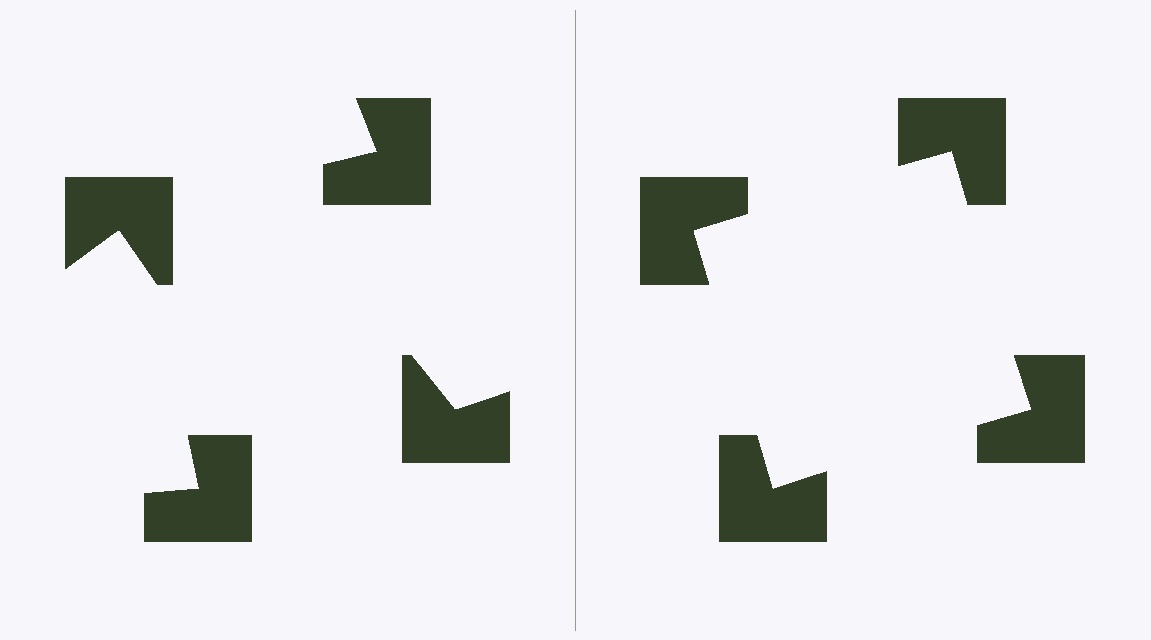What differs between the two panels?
The notched squares are positioned identically on both sides; only the wedge orientations differ. On the right they align to a square; on the left they are misaligned.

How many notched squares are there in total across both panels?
8 — 4 on each side.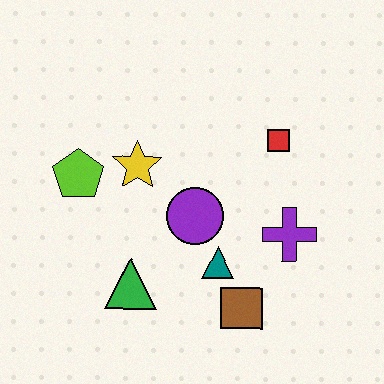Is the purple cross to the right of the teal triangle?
Yes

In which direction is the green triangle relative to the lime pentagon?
The green triangle is below the lime pentagon.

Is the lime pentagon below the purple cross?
No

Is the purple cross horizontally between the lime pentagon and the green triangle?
No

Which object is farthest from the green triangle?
The red square is farthest from the green triangle.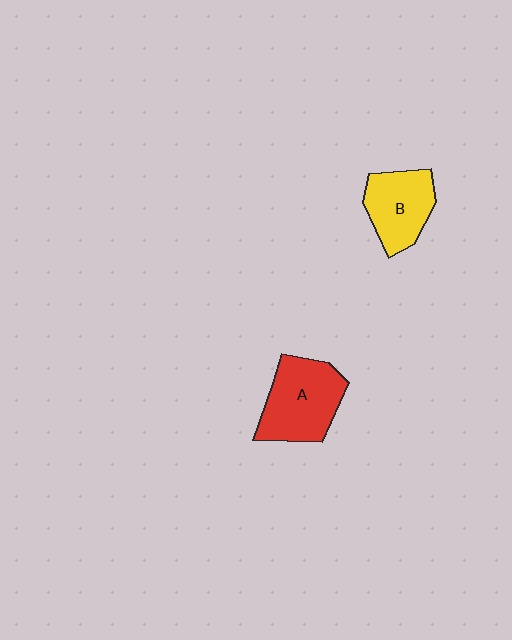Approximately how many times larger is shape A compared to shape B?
Approximately 1.3 times.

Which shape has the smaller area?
Shape B (yellow).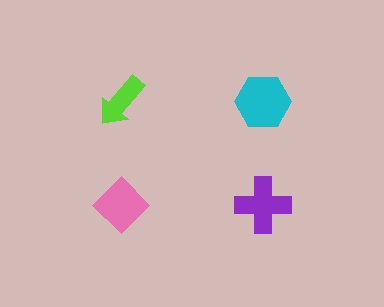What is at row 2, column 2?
A purple cross.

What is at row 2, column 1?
A pink diamond.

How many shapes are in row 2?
2 shapes.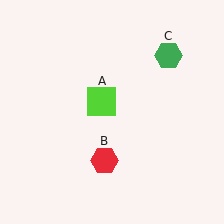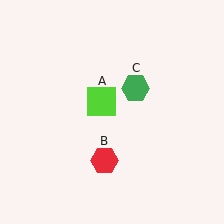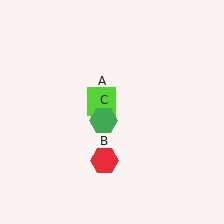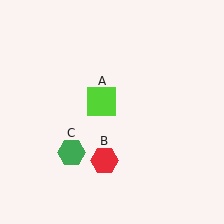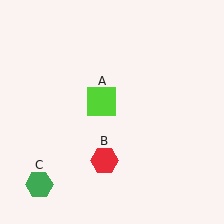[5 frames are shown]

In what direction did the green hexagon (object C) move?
The green hexagon (object C) moved down and to the left.